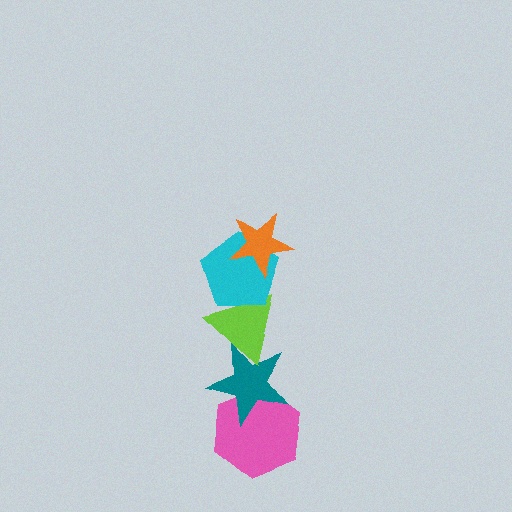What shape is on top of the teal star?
The lime triangle is on top of the teal star.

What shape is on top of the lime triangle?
The cyan pentagon is on top of the lime triangle.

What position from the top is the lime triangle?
The lime triangle is 3rd from the top.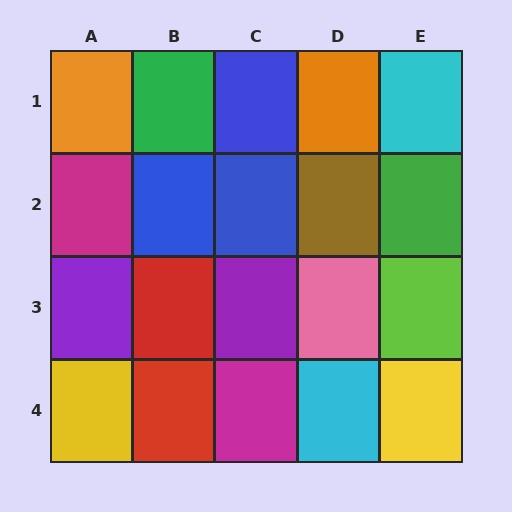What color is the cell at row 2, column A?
Magenta.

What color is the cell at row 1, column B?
Green.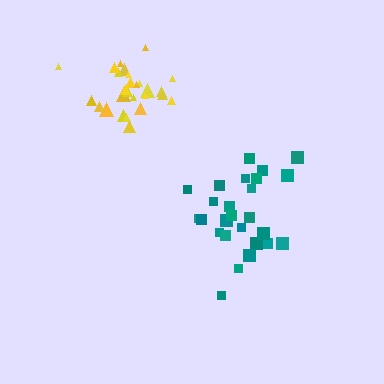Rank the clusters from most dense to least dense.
yellow, teal.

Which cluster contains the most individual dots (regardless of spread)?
Yellow (27).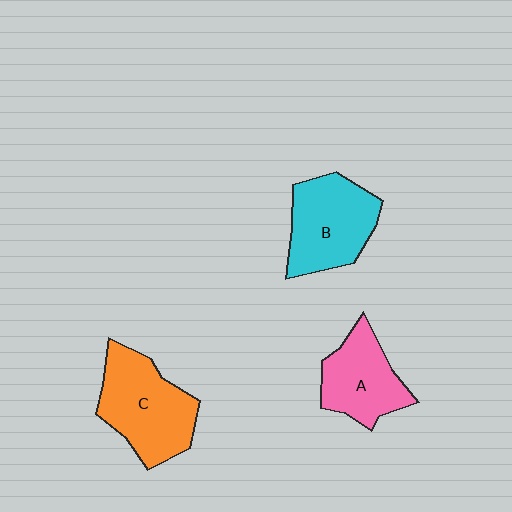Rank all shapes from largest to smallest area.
From largest to smallest: C (orange), B (cyan), A (pink).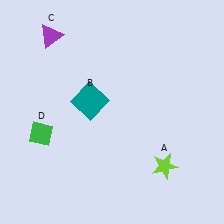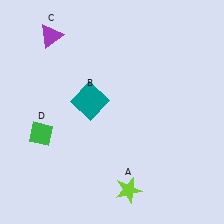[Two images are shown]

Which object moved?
The lime star (A) moved left.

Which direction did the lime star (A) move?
The lime star (A) moved left.